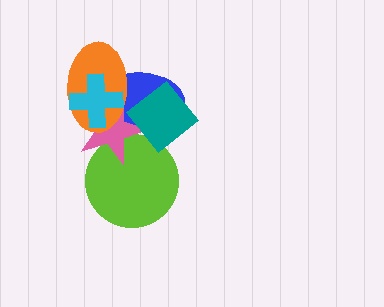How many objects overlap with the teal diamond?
2 objects overlap with the teal diamond.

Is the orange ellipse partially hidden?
Yes, it is partially covered by another shape.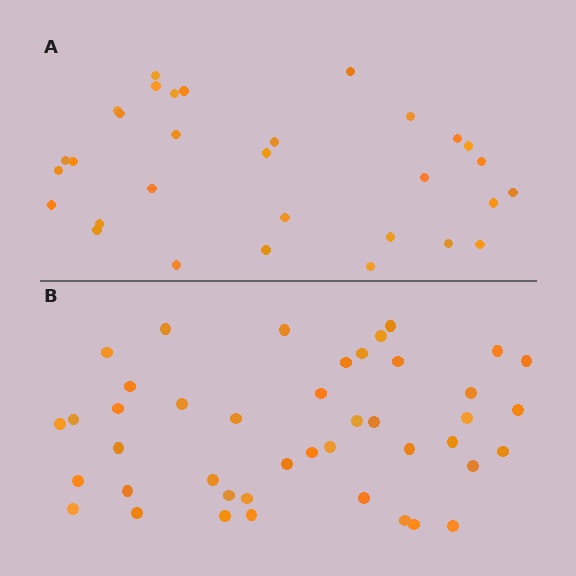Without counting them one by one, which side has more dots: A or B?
Region B (the bottom region) has more dots.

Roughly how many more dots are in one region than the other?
Region B has roughly 12 or so more dots than region A.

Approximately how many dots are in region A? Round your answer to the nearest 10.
About 30 dots. (The exact count is 31, which rounds to 30.)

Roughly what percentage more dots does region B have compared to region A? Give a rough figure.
About 40% more.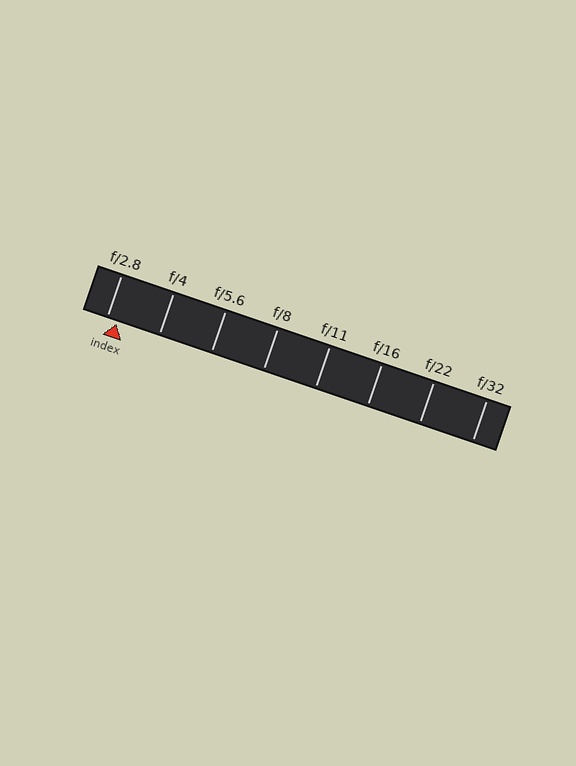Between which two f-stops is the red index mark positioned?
The index mark is between f/2.8 and f/4.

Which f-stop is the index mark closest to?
The index mark is closest to f/2.8.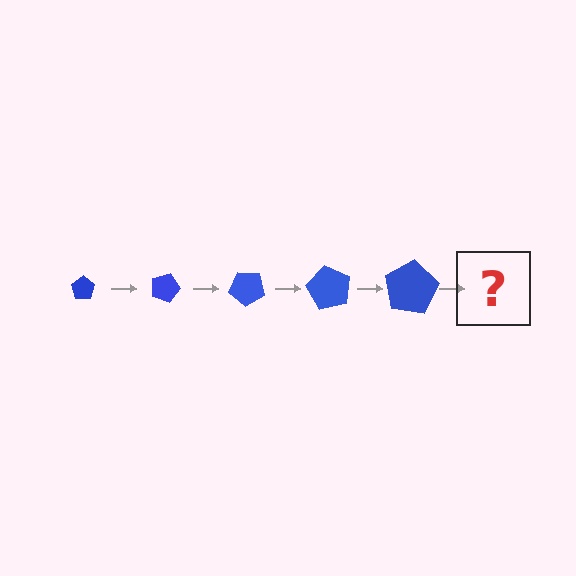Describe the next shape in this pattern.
It should be a pentagon, larger than the previous one and rotated 100 degrees from the start.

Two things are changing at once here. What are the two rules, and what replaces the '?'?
The two rules are that the pentagon grows larger each step and it rotates 20 degrees each step. The '?' should be a pentagon, larger than the previous one and rotated 100 degrees from the start.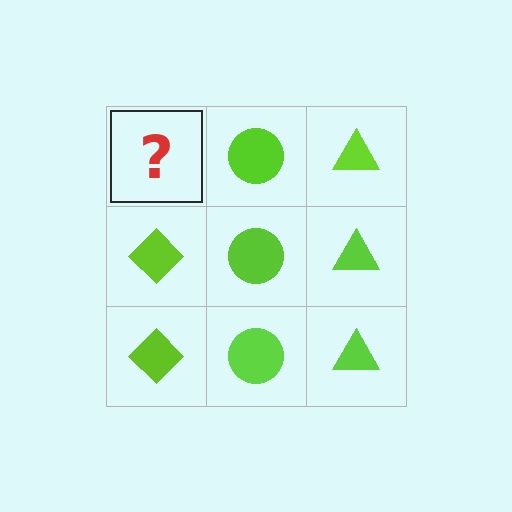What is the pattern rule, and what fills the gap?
The rule is that each column has a consistent shape. The gap should be filled with a lime diamond.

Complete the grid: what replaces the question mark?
The question mark should be replaced with a lime diamond.